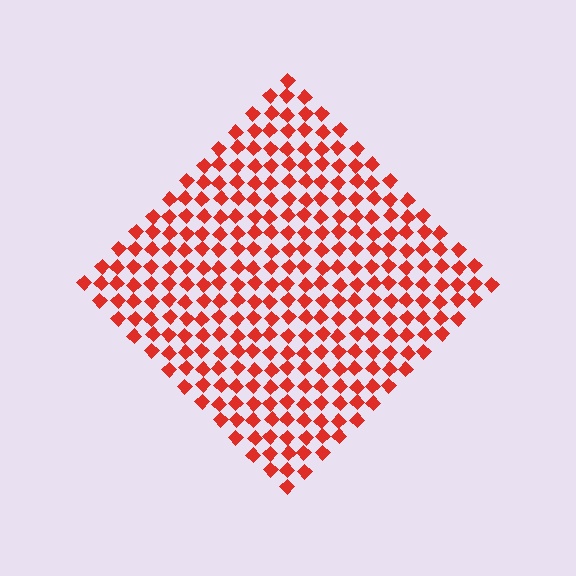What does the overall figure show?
The overall figure shows a diamond.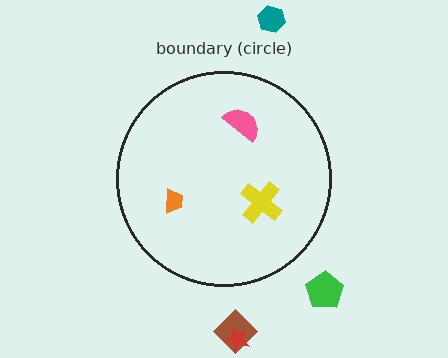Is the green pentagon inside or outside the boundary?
Outside.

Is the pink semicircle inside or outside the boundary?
Inside.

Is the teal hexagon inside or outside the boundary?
Outside.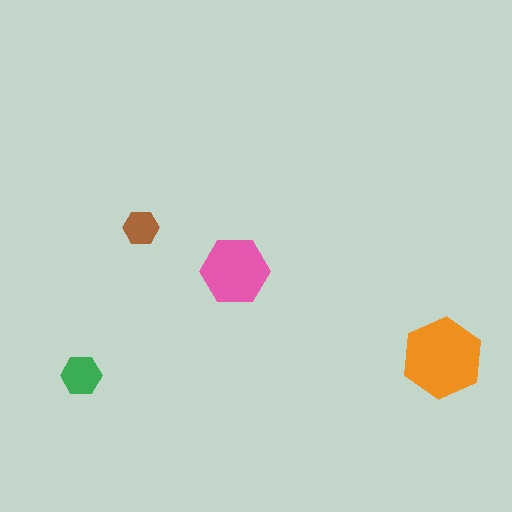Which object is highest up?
The brown hexagon is topmost.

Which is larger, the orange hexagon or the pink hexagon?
The orange one.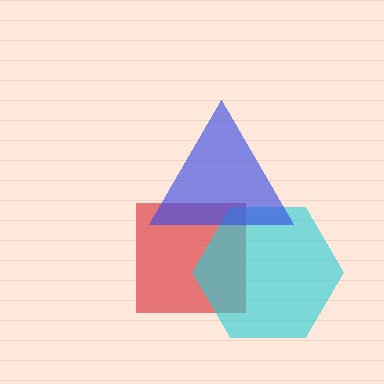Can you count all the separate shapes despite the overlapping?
Yes, there are 3 separate shapes.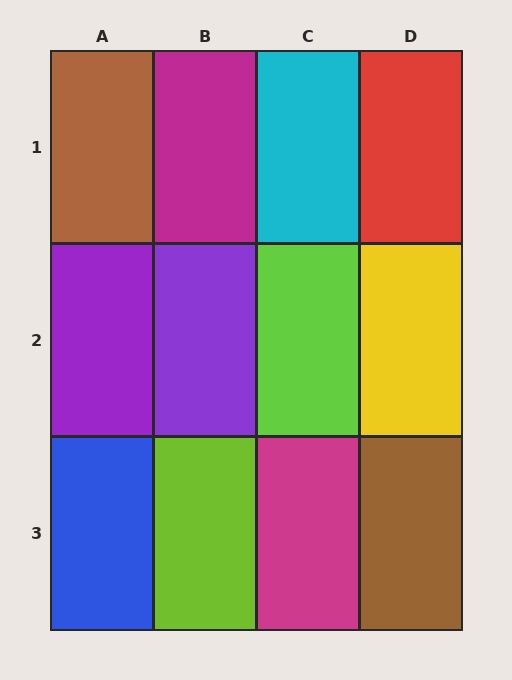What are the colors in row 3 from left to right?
Blue, lime, magenta, brown.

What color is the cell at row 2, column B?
Purple.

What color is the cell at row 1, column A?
Brown.